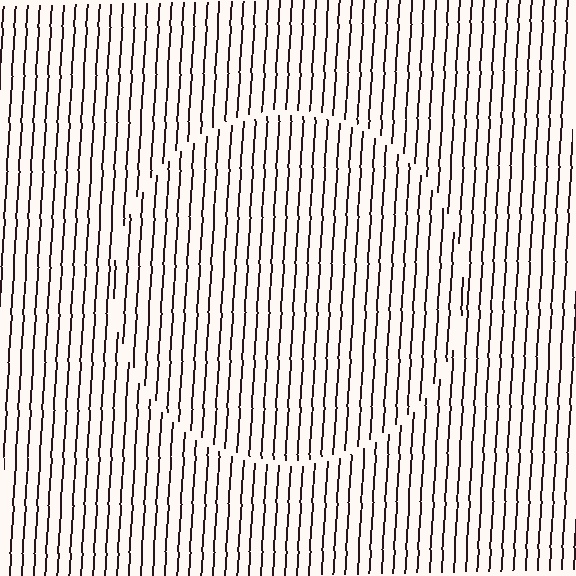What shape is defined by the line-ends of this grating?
An illusory circle. The interior of the shape contains the same grating, shifted by half a period — the contour is defined by the phase discontinuity where line-ends from the inner and outer gratings abut.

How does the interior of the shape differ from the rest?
The interior of the shape contains the same grating, shifted by half a period — the contour is defined by the phase discontinuity where line-ends from the inner and outer gratings abut.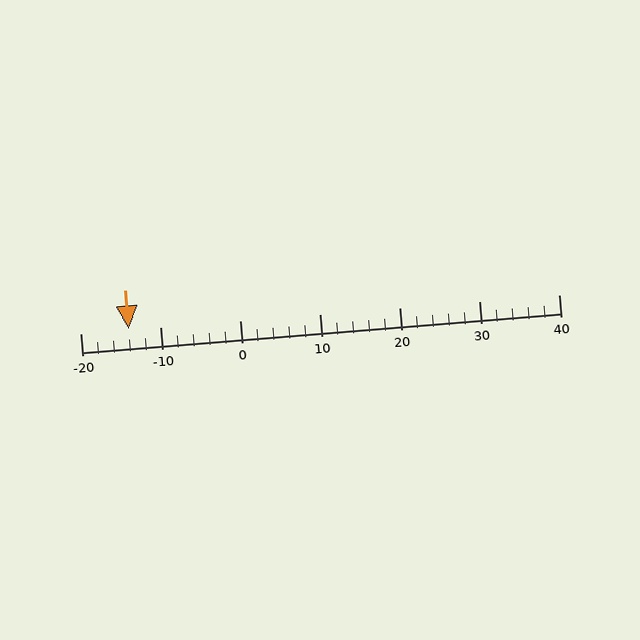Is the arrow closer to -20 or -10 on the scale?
The arrow is closer to -10.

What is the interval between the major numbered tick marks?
The major tick marks are spaced 10 units apart.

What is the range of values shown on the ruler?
The ruler shows values from -20 to 40.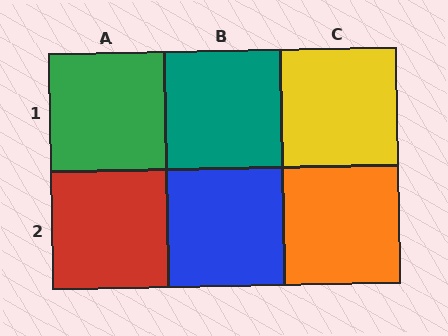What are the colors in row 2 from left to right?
Red, blue, orange.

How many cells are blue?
1 cell is blue.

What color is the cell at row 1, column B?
Teal.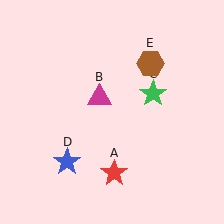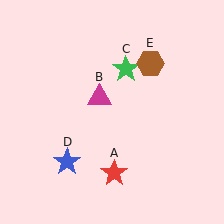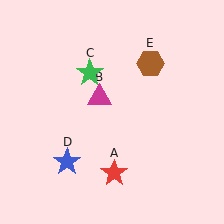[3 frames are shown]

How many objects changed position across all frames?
1 object changed position: green star (object C).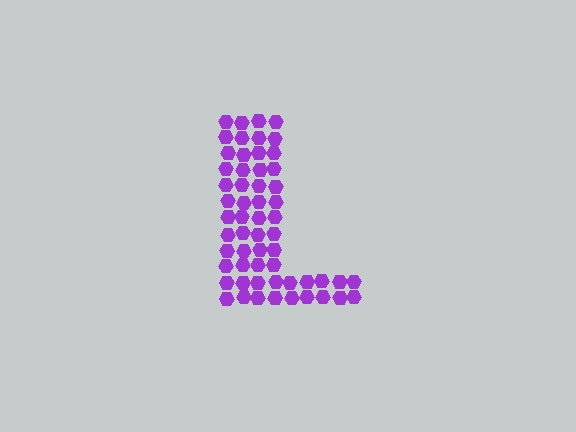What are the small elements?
The small elements are hexagons.